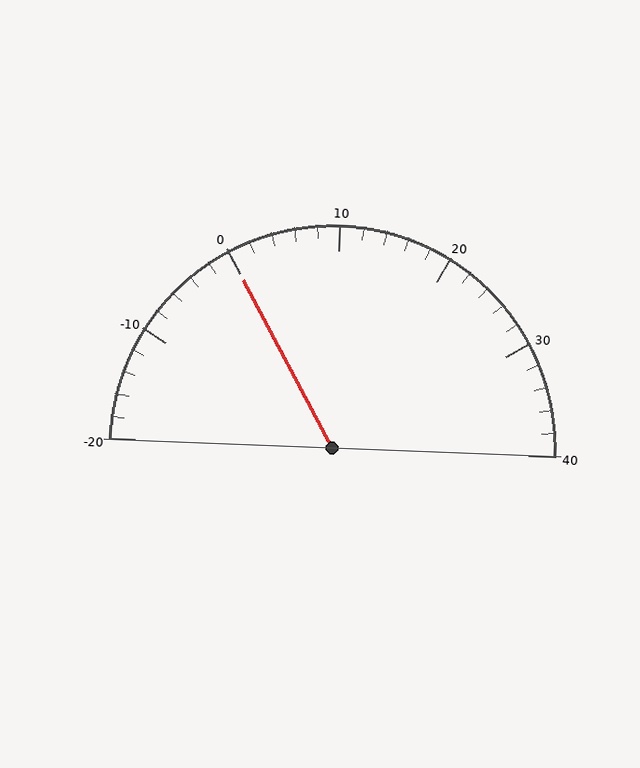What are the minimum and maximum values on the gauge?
The gauge ranges from -20 to 40.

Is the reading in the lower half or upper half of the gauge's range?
The reading is in the lower half of the range (-20 to 40).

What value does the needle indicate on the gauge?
The needle indicates approximately 0.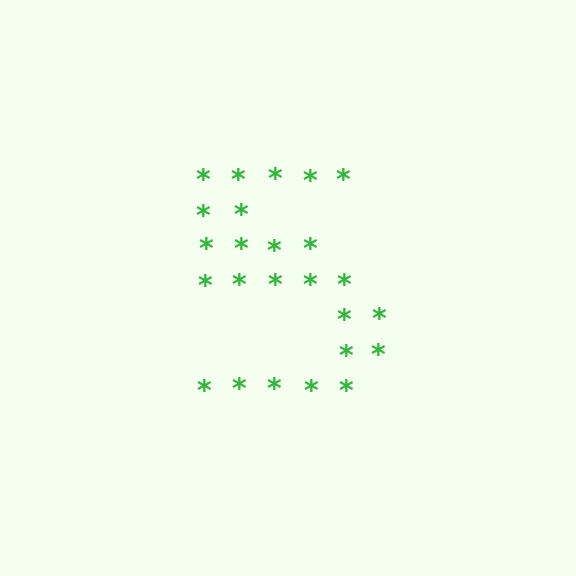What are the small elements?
The small elements are asterisks.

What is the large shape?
The large shape is the digit 5.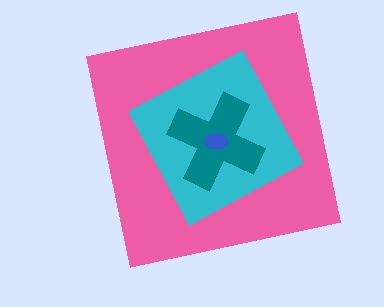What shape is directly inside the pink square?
The cyan diamond.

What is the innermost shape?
The blue ellipse.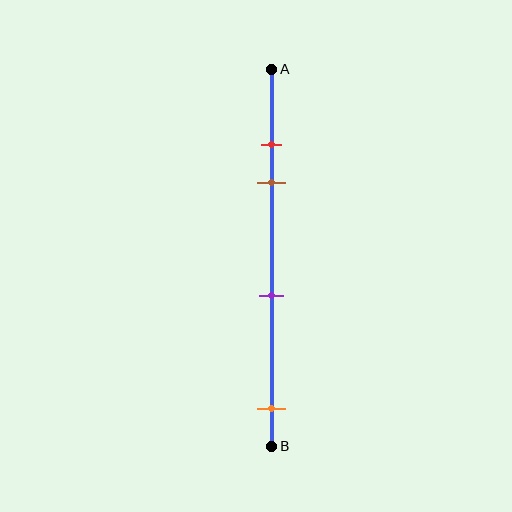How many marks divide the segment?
There are 4 marks dividing the segment.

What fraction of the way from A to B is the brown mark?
The brown mark is approximately 30% (0.3) of the way from A to B.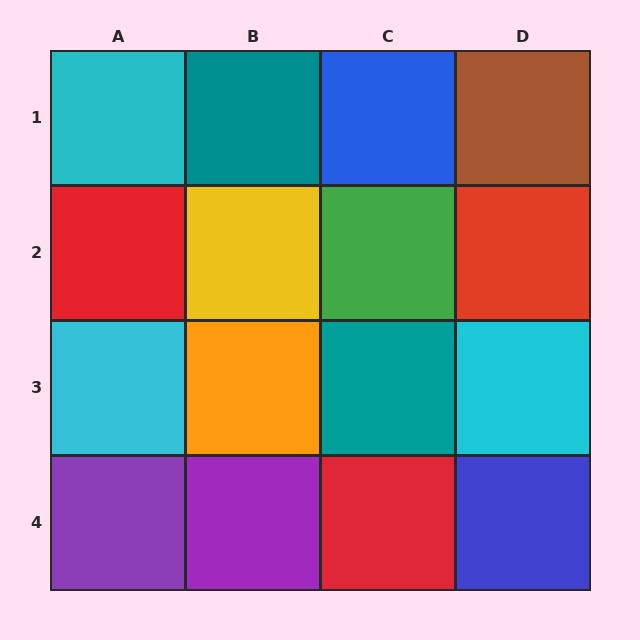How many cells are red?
3 cells are red.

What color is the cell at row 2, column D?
Red.